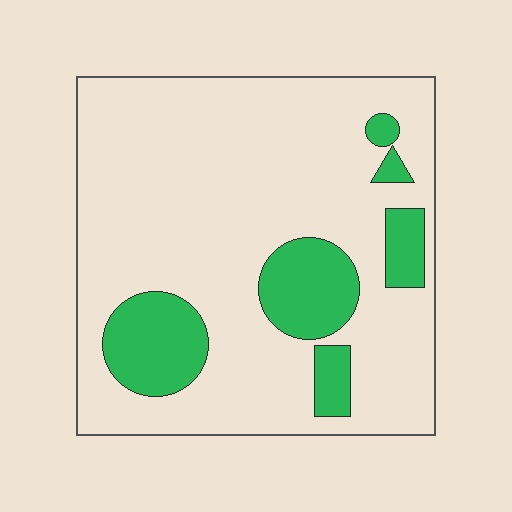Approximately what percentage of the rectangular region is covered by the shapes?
Approximately 20%.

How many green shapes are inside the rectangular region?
6.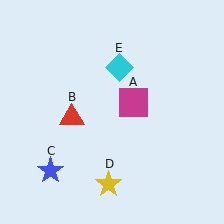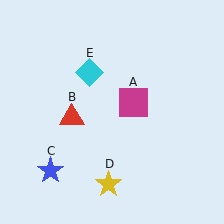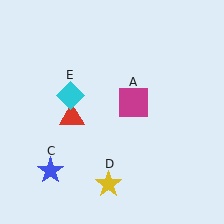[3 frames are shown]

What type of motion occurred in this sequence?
The cyan diamond (object E) rotated counterclockwise around the center of the scene.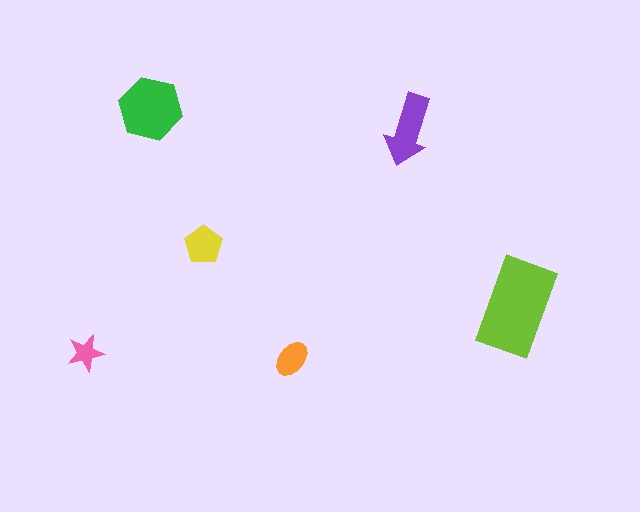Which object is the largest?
The lime rectangle.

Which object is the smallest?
The pink star.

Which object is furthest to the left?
The pink star is leftmost.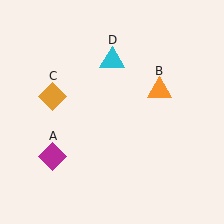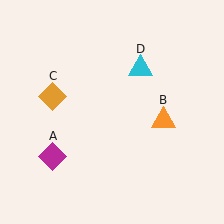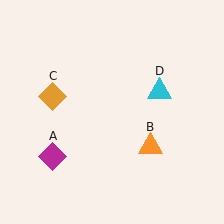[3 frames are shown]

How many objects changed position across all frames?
2 objects changed position: orange triangle (object B), cyan triangle (object D).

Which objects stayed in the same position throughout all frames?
Magenta diamond (object A) and orange diamond (object C) remained stationary.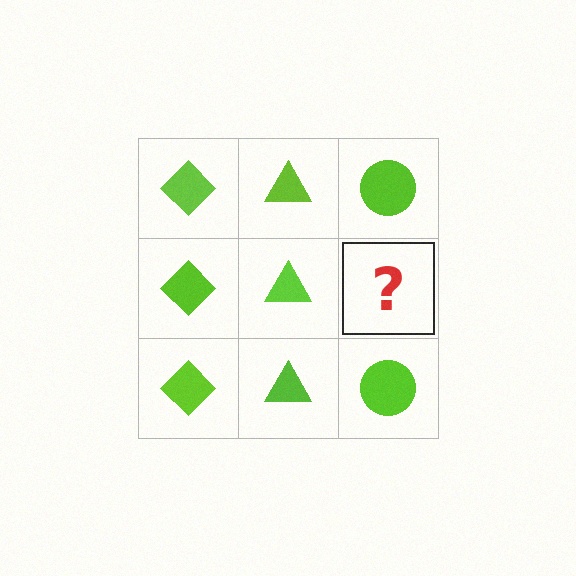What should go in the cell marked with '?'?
The missing cell should contain a lime circle.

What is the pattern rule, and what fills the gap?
The rule is that each column has a consistent shape. The gap should be filled with a lime circle.